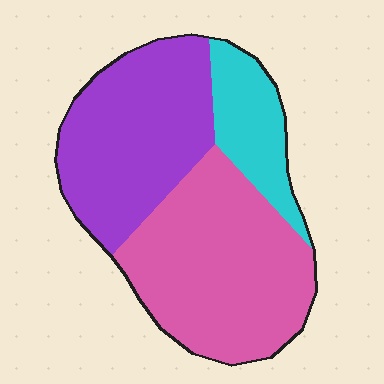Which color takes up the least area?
Cyan, at roughly 15%.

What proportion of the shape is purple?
Purple takes up between a quarter and a half of the shape.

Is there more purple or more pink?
Pink.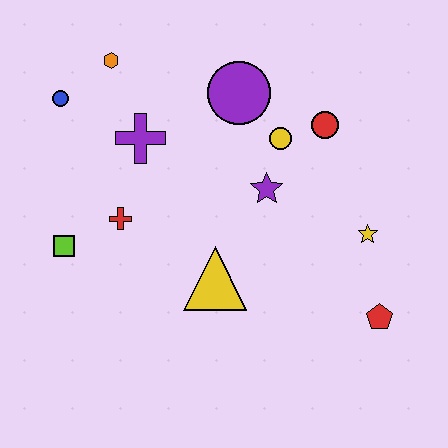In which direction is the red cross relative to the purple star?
The red cross is to the left of the purple star.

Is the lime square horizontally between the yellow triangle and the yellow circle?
No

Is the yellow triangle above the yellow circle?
No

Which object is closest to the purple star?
The yellow circle is closest to the purple star.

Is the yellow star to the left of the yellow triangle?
No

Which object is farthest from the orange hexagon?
The red pentagon is farthest from the orange hexagon.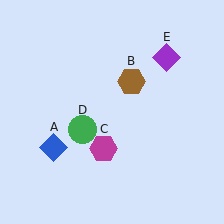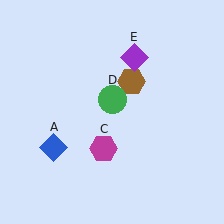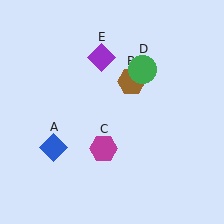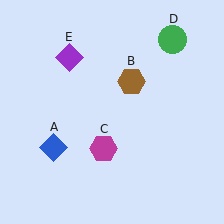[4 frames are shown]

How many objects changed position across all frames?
2 objects changed position: green circle (object D), purple diamond (object E).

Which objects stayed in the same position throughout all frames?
Blue diamond (object A) and brown hexagon (object B) and magenta hexagon (object C) remained stationary.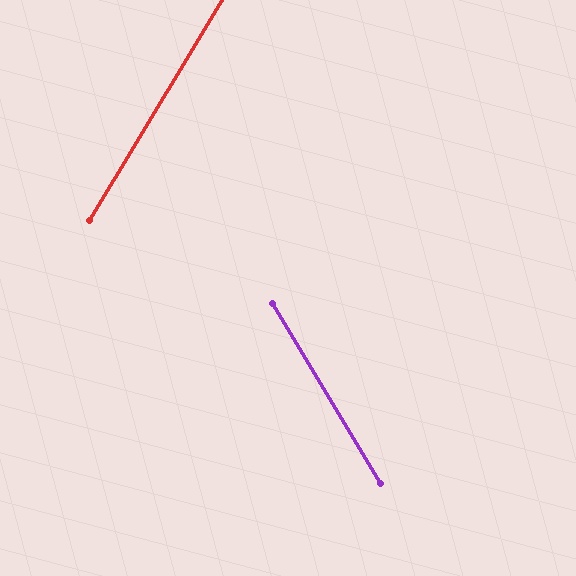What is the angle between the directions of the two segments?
Approximately 62 degrees.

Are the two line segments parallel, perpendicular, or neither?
Neither parallel nor perpendicular — they differ by about 62°.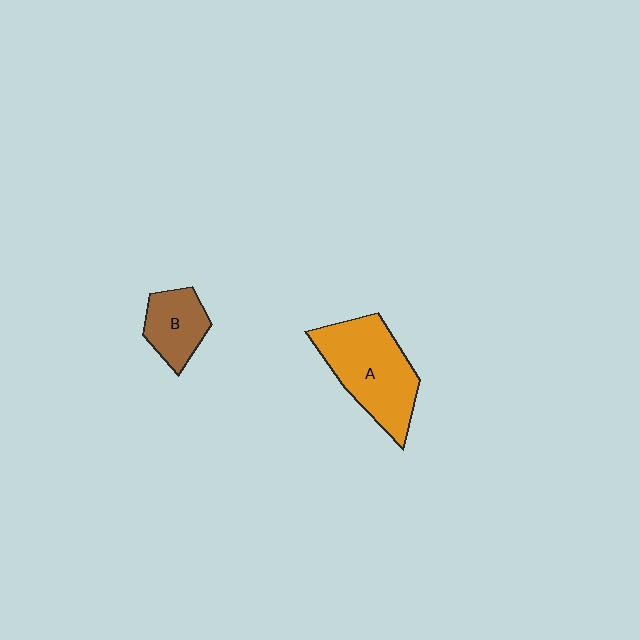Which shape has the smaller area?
Shape B (brown).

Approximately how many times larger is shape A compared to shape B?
Approximately 2.0 times.